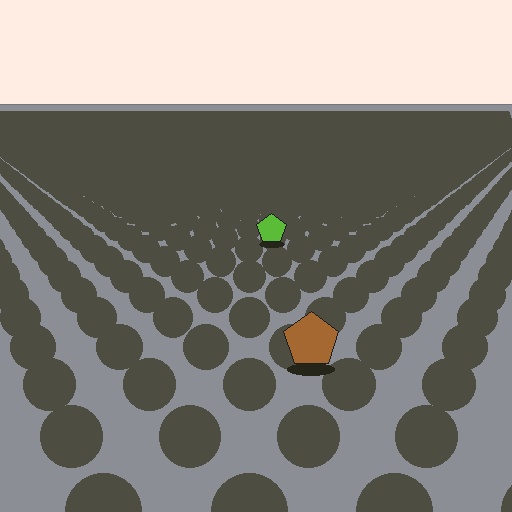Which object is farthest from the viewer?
The lime pentagon is farthest from the viewer. It appears smaller and the ground texture around it is denser.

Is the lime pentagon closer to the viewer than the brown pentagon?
No. The brown pentagon is closer — you can tell from the texture gradient: the ground texture is coarser near it.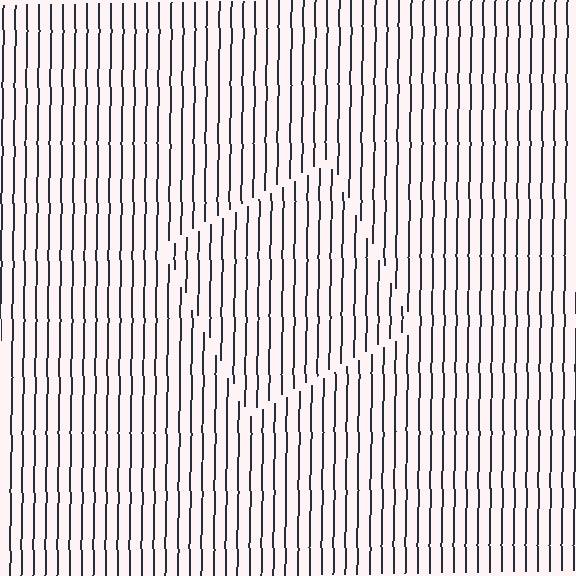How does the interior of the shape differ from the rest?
The interior of the shape contains the same grating, shifted by half a period — the contour is defined by the phase discontinuity where line-ends from the inner and outer gratings abut.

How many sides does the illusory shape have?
4 sides — the line-ends trace a square.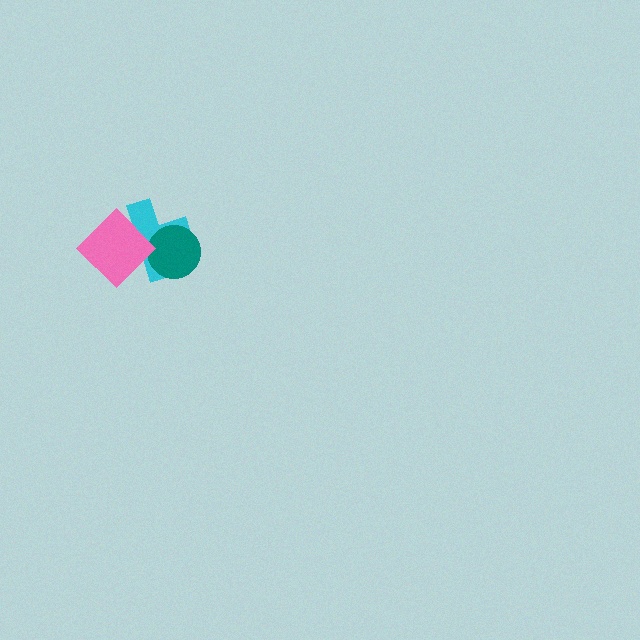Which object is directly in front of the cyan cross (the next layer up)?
The teal circle is directly in front of the cyan cross.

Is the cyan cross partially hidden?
Yes, it is partially covered by another shape.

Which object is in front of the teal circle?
The pink diamond is in front of the teal circle.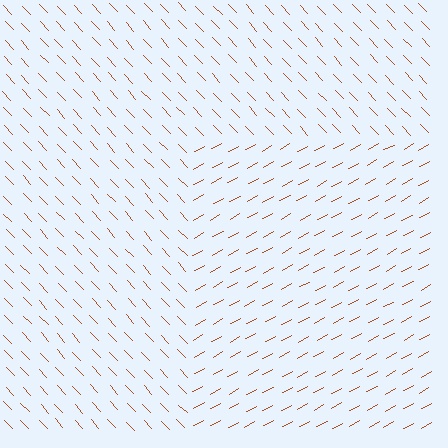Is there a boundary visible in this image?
Yes, there is a texture boundary formed by a change in line orientation.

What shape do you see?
I see a rectangle.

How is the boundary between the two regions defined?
The boundary is defined purely by a change in line orientation (approximately 74 degrees difference). All lines are the same color and thickness.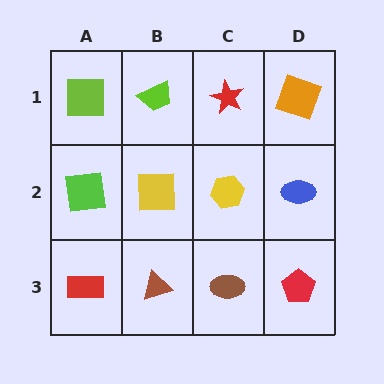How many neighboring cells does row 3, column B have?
3.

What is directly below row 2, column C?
A brown ellipse.